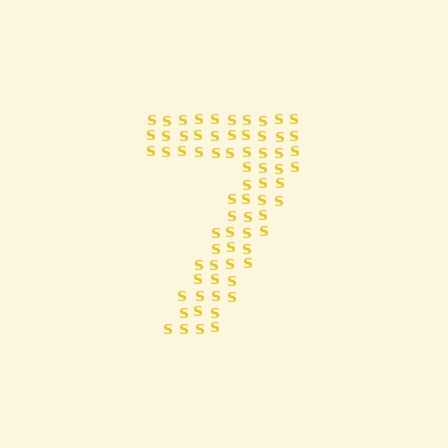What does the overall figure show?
The overall figure shows the digit 7.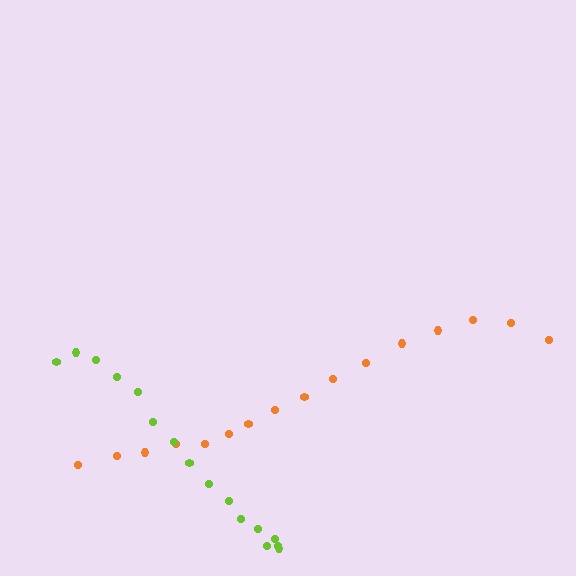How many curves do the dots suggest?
There are 2 distinct paths.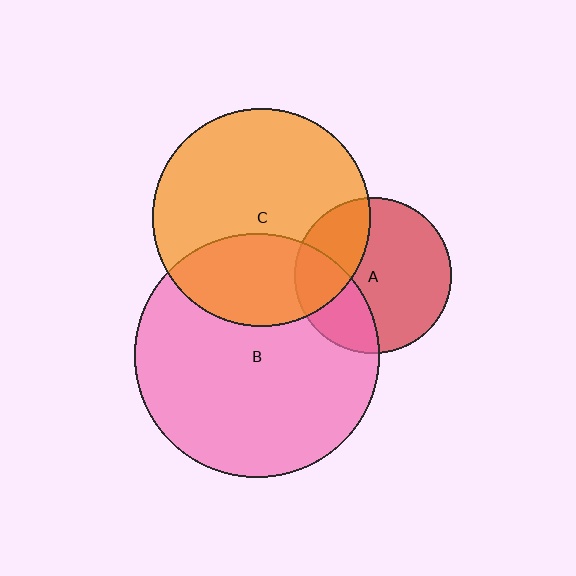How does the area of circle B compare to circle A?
Approximately 2.4 times.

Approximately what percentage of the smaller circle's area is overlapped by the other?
Approximately 30%.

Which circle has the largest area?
Circle B (pink).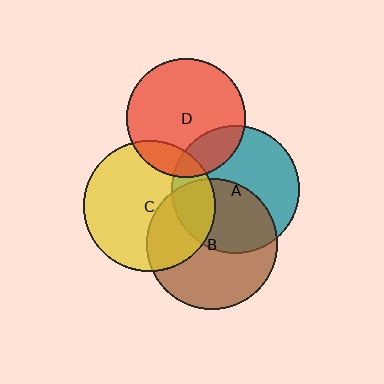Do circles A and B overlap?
Yes.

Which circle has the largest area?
Circle C (yellow).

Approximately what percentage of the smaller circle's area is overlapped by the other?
Approximately 45%.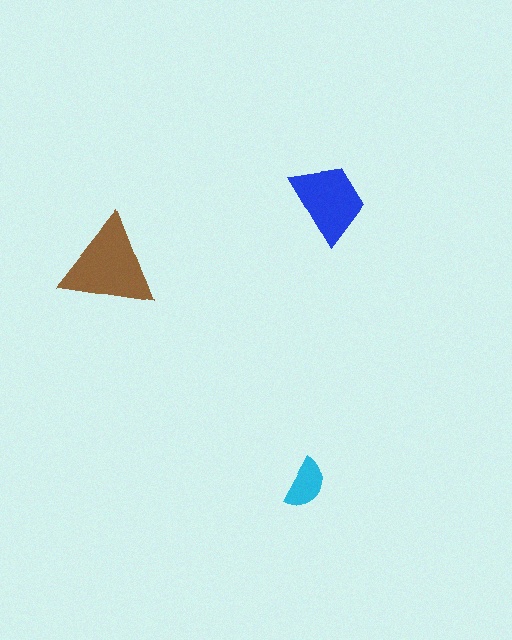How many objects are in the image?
There are 3 objects in the image.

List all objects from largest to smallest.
The brown triangle, the blue trapezoid, the cyan semicircle.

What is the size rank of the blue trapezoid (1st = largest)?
2nd.